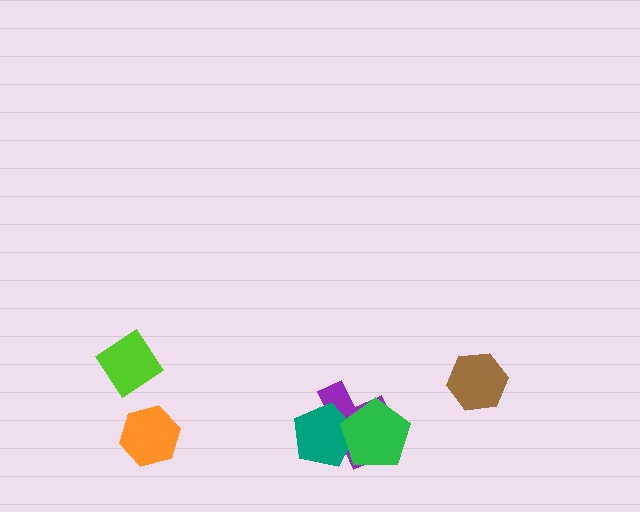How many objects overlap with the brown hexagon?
0 objects overlap with the brown hexagon.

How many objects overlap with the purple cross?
2 objects overlap with the purple cross.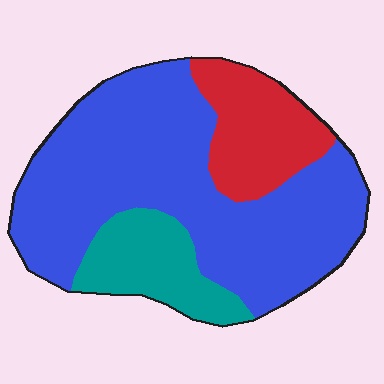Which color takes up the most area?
Blue, at roughly 65%.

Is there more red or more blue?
Blue.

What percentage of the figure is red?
Red takes up about one sixth (1/6) of the figure.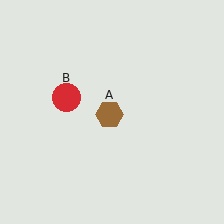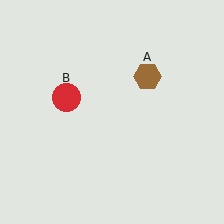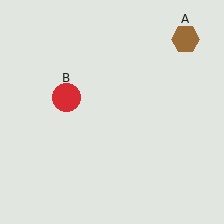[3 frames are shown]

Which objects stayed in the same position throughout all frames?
Red circle (object B) remained stationary.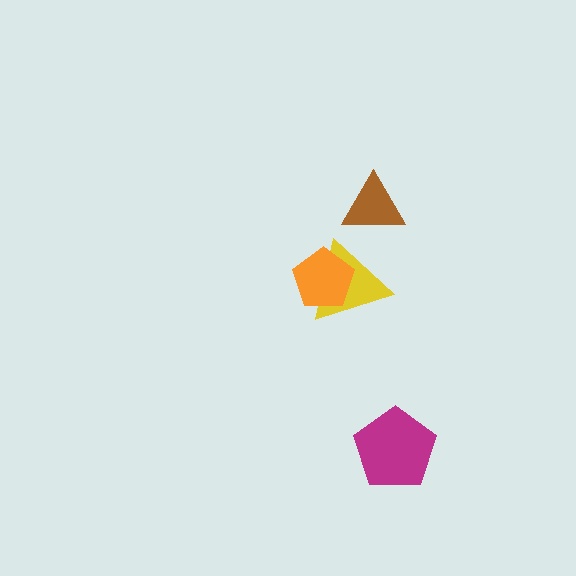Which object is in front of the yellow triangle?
The orange pentagon is in front of the yellow triangle.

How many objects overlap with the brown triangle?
0 objects overlap with the brown triangle.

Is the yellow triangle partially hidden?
Yes, it is partially covered by another shape.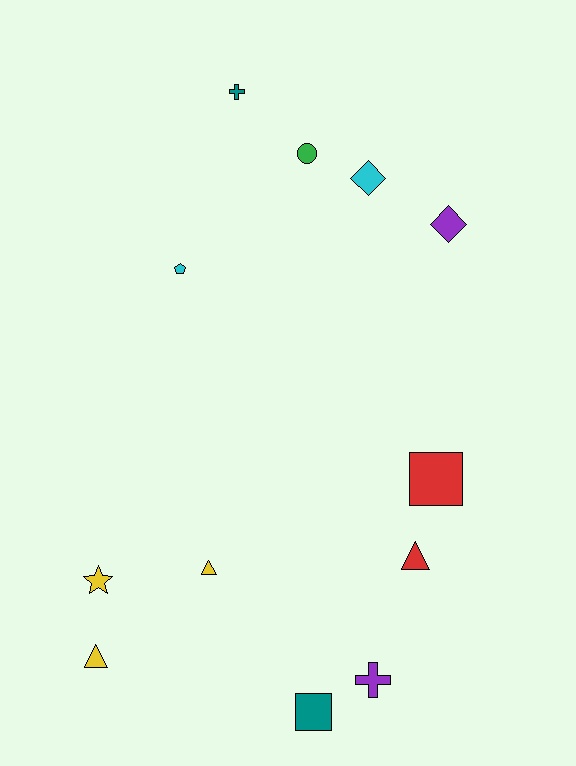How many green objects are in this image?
There is 1 green object.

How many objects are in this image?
There are 12 objects.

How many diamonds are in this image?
There are 2 diamonds.